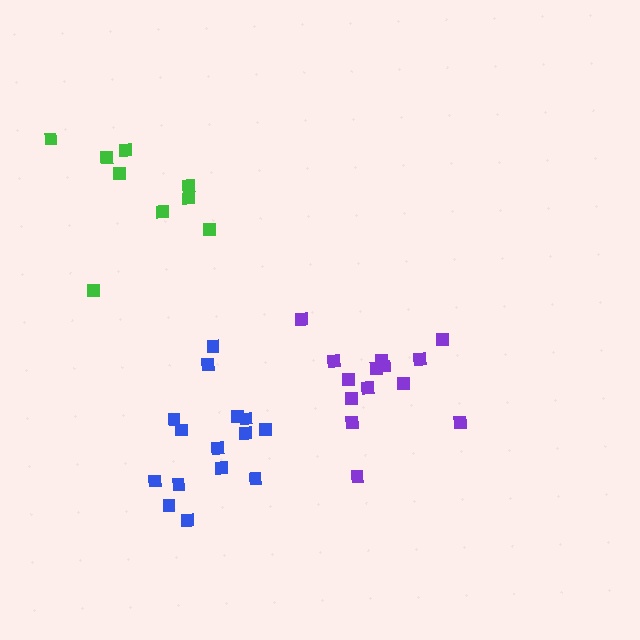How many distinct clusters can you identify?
There are 3 distinct clusters.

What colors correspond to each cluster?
The clusters are colored: green, blue, purple.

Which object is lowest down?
The blue cluster is bottommost.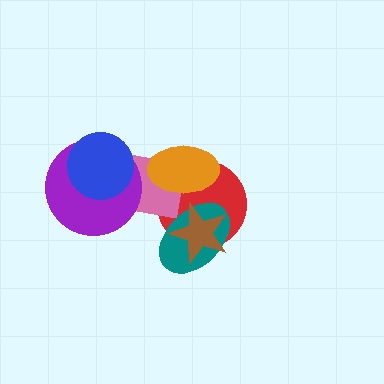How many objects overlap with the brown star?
2 objects overlap with the brown star.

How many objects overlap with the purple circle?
2 objects overlap with the purple circle.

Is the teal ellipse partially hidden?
Yes, it is partially covered by another shape.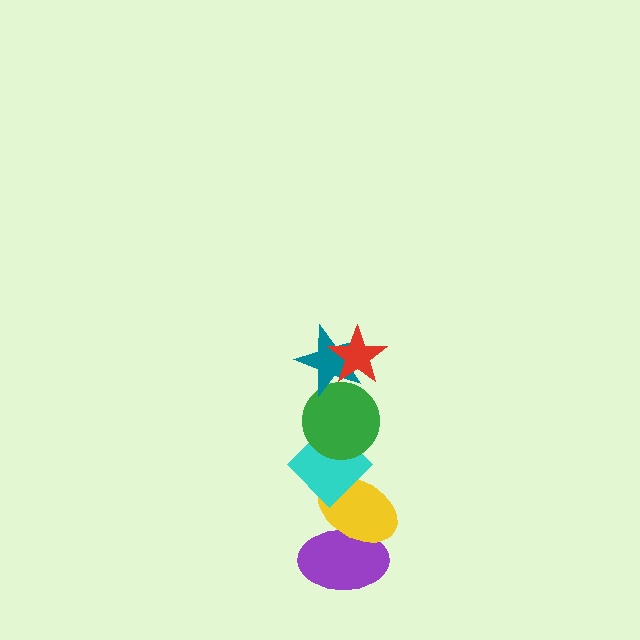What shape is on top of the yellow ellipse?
The cyan diamond is on top of the yellow ellipse.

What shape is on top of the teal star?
The red star is on top of the teal star.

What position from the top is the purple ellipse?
The purple ellipse is 6th from the top.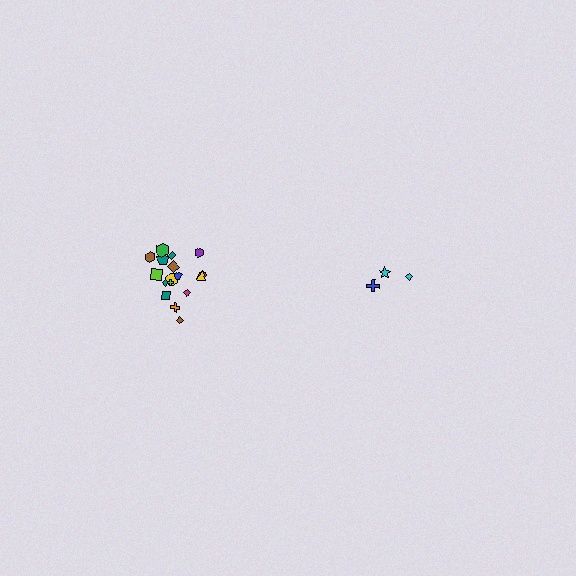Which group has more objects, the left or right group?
The left group.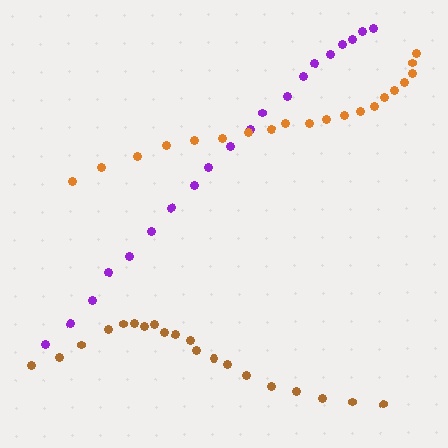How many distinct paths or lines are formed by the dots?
There are 3 distinct paths.